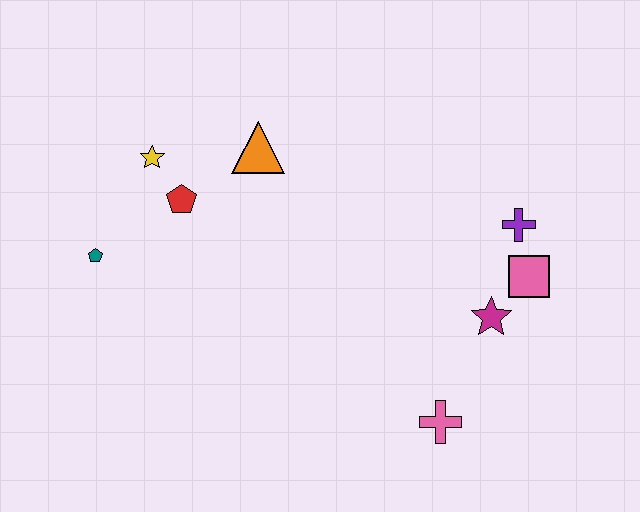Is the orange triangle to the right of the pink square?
No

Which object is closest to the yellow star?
The red pentagon is closest to the yellow star.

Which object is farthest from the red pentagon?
The pink square is farthest from the red pentagon.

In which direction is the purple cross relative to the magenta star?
The purple cross is above the magenta star.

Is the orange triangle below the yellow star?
No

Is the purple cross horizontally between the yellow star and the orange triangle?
No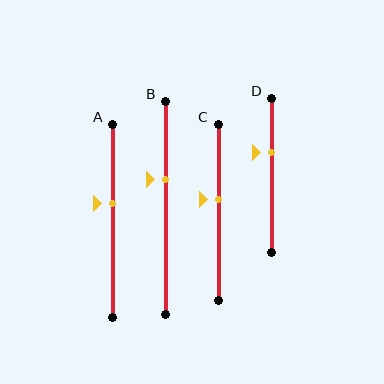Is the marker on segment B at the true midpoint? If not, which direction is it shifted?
No, the marker on segment B is shifted upward by about 14% of the segment length.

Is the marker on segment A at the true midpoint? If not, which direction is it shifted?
No, the marker on segment A is shifted upward by about 9% of the segment length.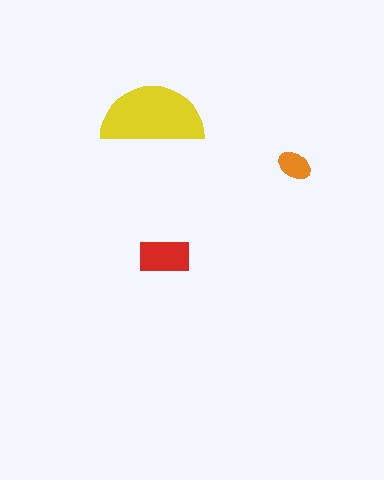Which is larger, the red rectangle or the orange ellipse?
The red rectangle.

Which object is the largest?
The yellow semicircle.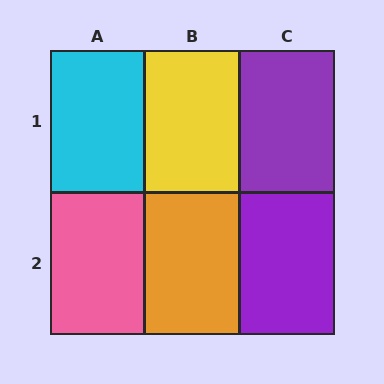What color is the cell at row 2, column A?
Pink.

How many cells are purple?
2 cells are purple.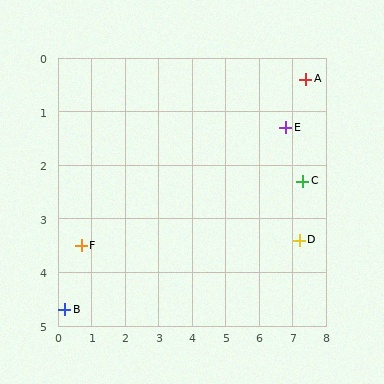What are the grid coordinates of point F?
Point F is at approximately (0.7, 3.5).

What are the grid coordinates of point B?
Point B is at approximately (0.2, 4.7).